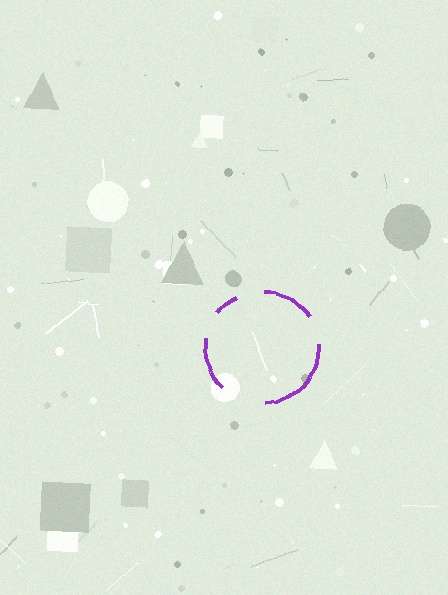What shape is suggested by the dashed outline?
The dashed outline suggests a circle.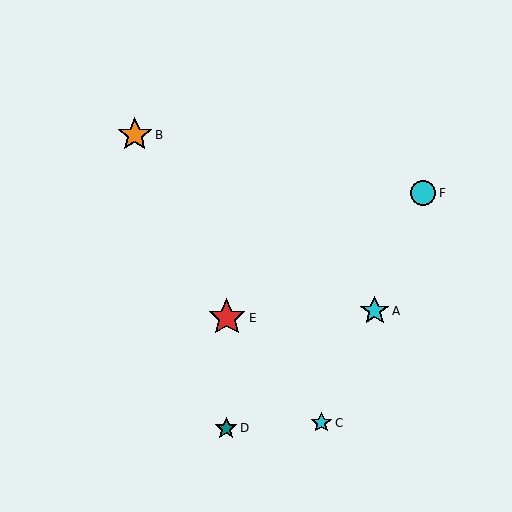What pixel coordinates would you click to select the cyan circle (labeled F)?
Click at (423, 193) to select the cyan circle F.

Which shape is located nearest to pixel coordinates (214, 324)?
The red star (labeled E) at (227, 318) is nearest to that location.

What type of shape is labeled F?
Shape F is a cyan circle.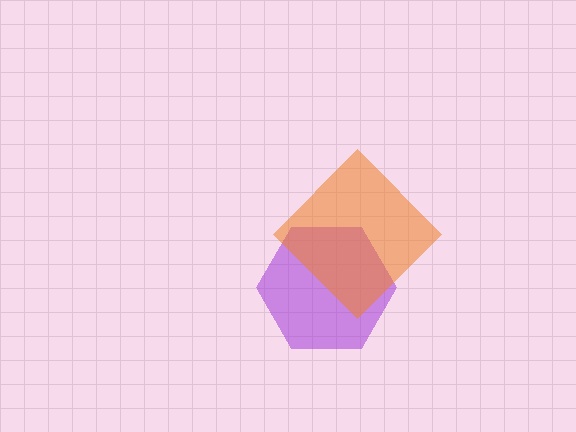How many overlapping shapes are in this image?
There are 2 overlapping shapes in the image.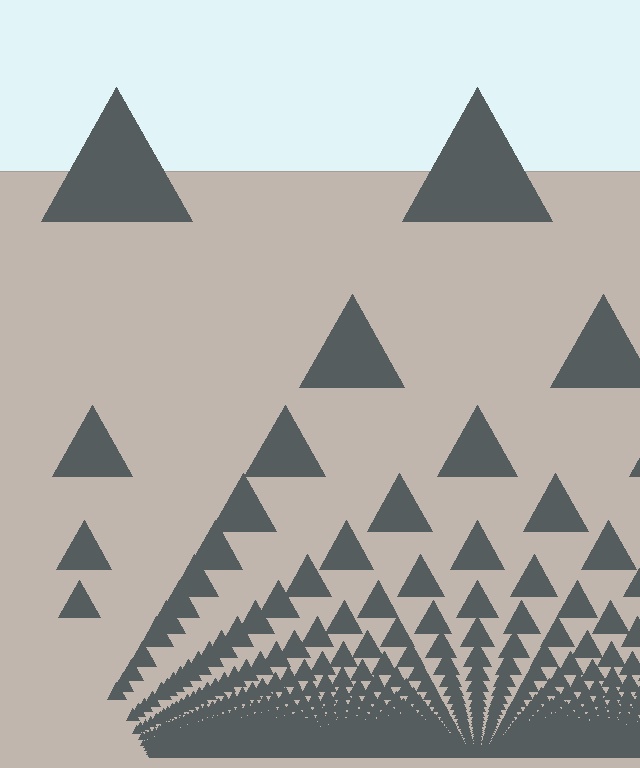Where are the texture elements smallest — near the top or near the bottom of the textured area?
Near the bottom.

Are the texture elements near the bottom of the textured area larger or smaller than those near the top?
Smaller. The gradient is inverted — elements near the bottom are smaller and denser.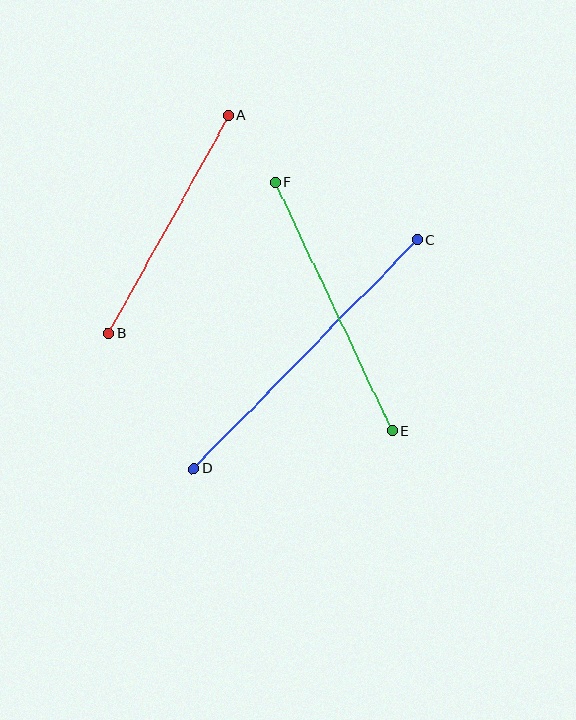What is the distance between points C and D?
The distance is approximately 321 pixels.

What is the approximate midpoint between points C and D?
The midpoint is at approximately (305, 354) pixels.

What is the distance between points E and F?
The distance is approximately 275 pixels.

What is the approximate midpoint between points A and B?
The midpoint is at approximately (168, 224) pixels.